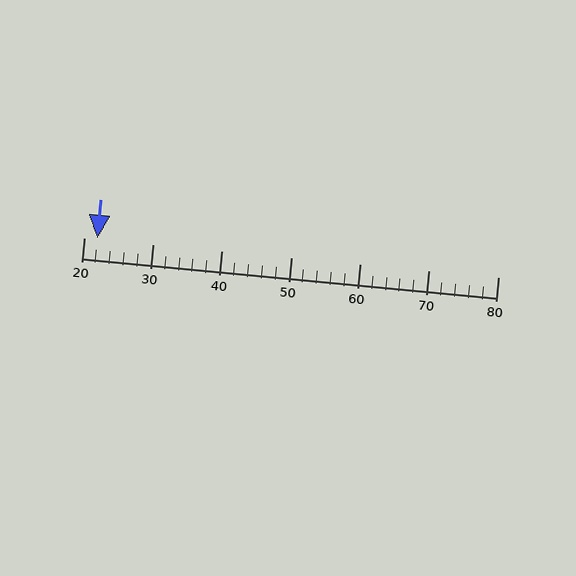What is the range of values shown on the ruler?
The ruler shows values from 20 to 80.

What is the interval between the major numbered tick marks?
The major tick marks are spaced 10 units apart.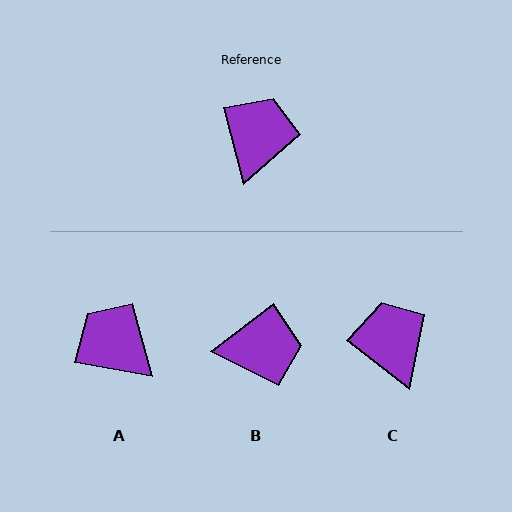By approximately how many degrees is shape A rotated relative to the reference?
Approximately 65 degrees counter-clockwise.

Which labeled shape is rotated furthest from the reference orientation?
B, about 67 degrees away.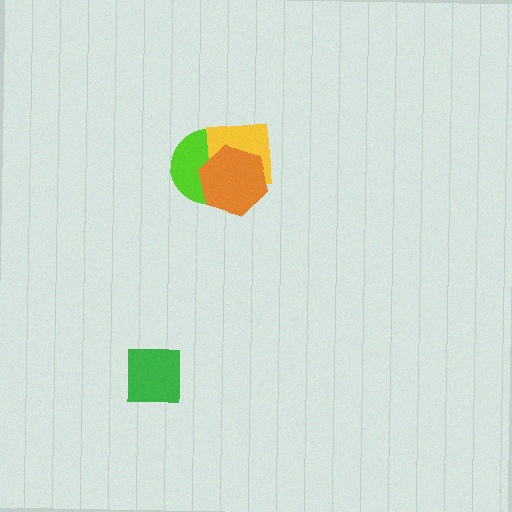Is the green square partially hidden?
No, no other shape covers it.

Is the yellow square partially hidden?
Yes, it is partially covered by another shape.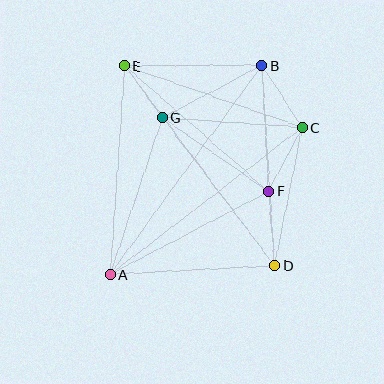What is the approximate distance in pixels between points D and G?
The distance between D and G is approximately 186 pixels.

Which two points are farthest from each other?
Points A and B are farthest from each other.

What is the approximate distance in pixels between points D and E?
The distance between D and E is approximately 250 pixels.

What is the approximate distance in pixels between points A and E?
The distance between A and E is approximately 209 pixels.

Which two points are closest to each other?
Points E and G are closest to each other.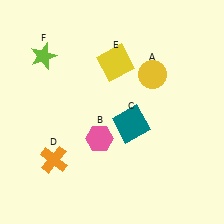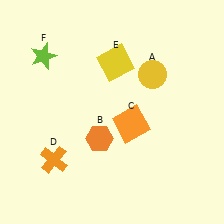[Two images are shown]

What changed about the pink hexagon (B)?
In Image 1, B is pink. In Image 2, it changed to orange.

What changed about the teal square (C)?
In Image 1, C is teal. In Image 2, it changed to orange.